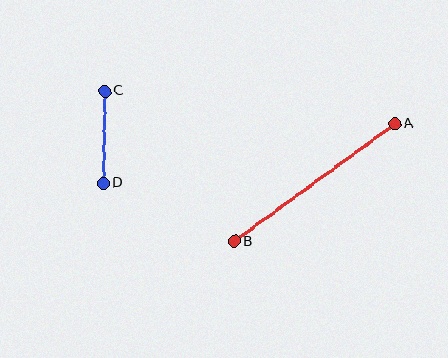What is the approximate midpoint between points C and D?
The midpoint is at approximately (104, 137) pixels.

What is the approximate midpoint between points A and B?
The midpoint is at approximately (314, 182) pixels.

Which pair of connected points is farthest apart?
Points A and B are farthest apart.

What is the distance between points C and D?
The distance is approximately 92 pixels.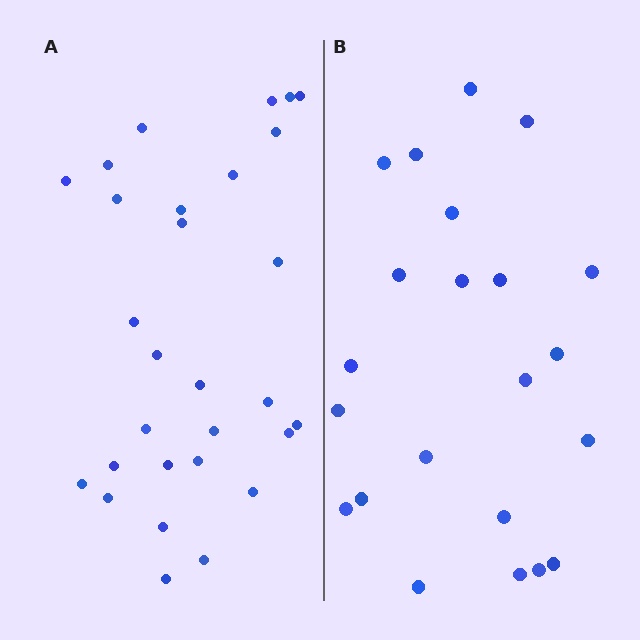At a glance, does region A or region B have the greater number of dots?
Region A (the left region) has more dots.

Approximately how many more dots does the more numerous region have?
Region A has roughly 8 or so more dots than region B.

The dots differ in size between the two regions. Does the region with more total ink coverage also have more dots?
No. Region B has more total ink coverage because its dots are larger, but region A actually contains more individual dots. Total area can be misleading — the number of items is what matters here.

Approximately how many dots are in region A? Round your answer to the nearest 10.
About 30 dots. (The exact count is 29, which rounds to 30.)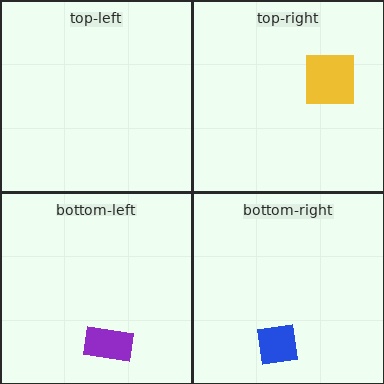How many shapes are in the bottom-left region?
1.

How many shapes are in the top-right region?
1.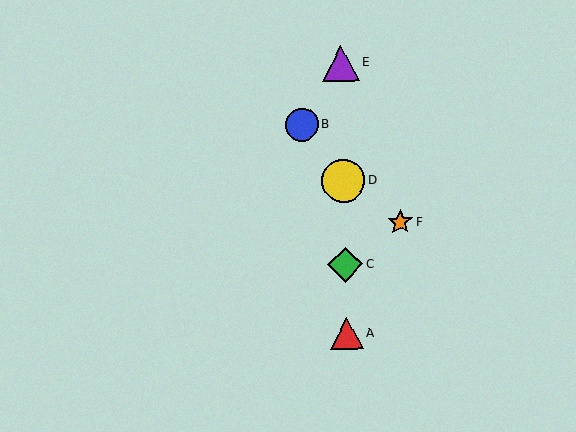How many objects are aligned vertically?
4 objects (A, C, D, E) are aligned vertically.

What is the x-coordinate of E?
Object E is at x≈341.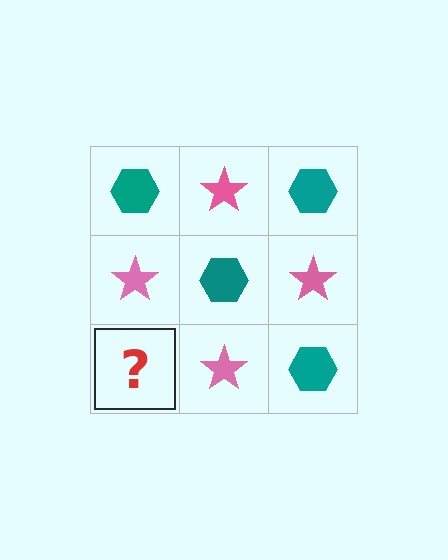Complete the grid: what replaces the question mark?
The question mark should be replaced with a teal hexagon.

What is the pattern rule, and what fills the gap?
The rule is that it alternates teal hexagon and pink star in a checkerboard pattern. The gap should be filled with a teal hexagon.